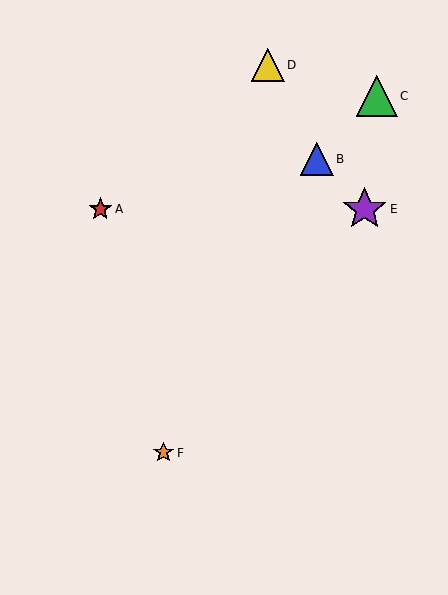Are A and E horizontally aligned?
Yes, both are at y≈209.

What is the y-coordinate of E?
Object E is at y≈209.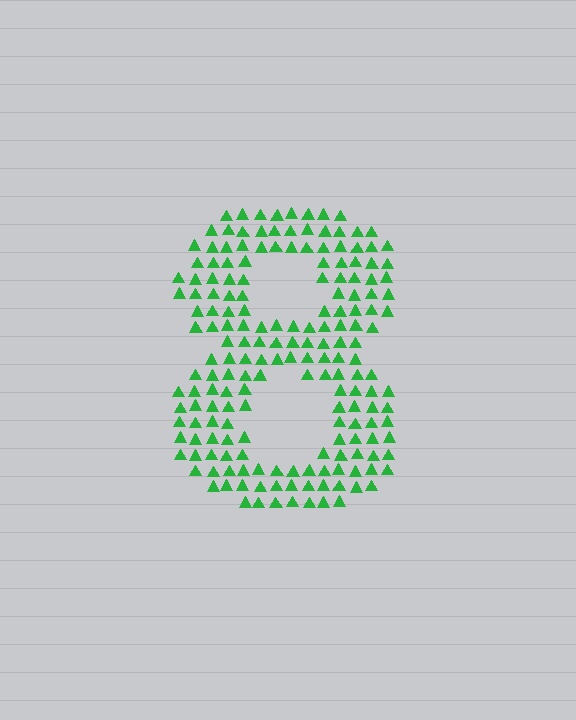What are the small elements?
The small elements are triangles.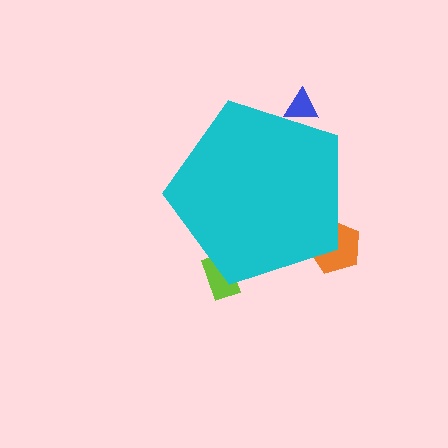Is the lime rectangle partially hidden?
Yes, the lime rectangle is partially hidden behind the cyan pentagon.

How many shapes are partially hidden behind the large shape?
3 shapes are partially hidden.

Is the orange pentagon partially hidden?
Yes, the orange pentagon is partially hidden behind the cyan pentagon.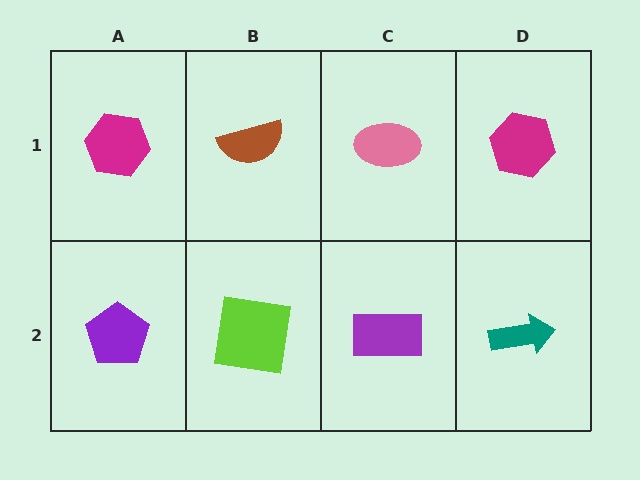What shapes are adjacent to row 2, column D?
A magenta hexagon (row 1, column D), a purple rectangle (row 2, column C).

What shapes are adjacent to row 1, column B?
A lime square (row 2, column B), a magenta hexagon (row 1, column A), a pink ellipse (row 1, column C).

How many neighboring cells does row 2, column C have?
3.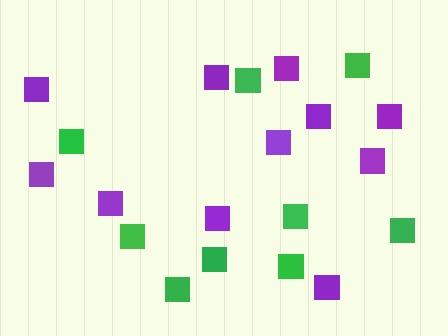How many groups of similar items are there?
There are 2 groups: one group of purple squares (11) and one group of green squares (9).